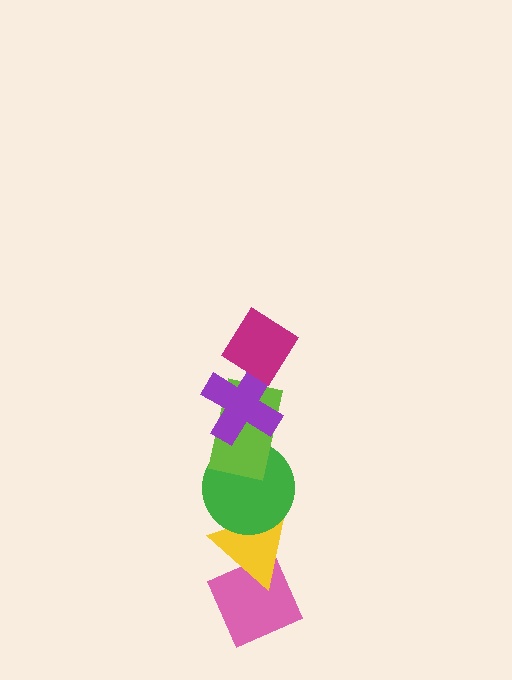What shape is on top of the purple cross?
The magenta diamond is on top of the purple cross.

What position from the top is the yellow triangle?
The yellow triangle is 5th from the top.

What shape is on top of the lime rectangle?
The purple cross is on top of the lime rectangle.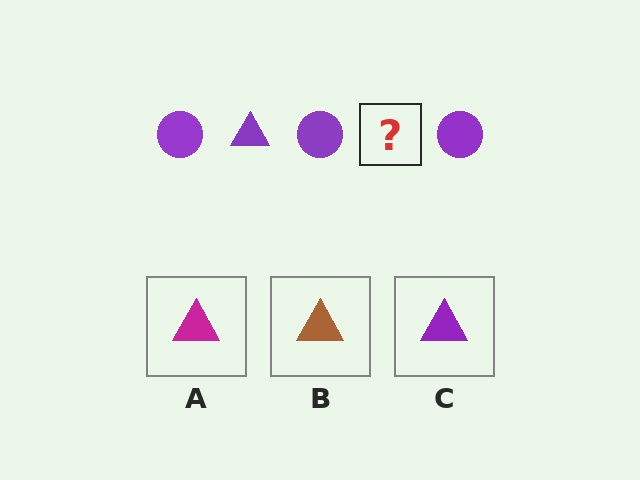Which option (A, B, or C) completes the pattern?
C.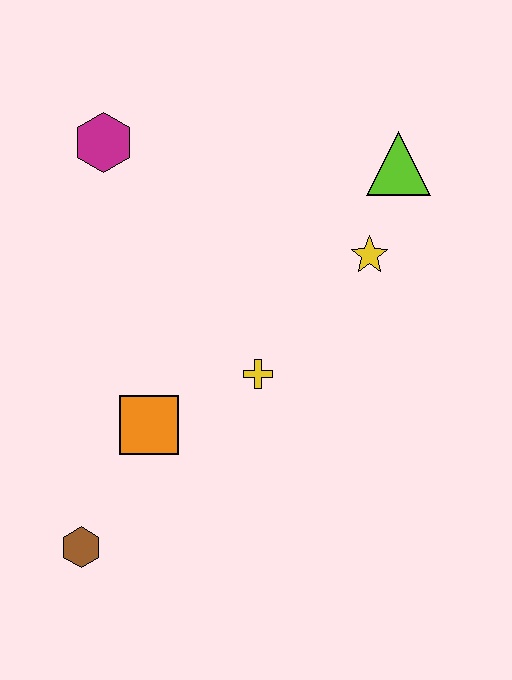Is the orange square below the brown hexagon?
No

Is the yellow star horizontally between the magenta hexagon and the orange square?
No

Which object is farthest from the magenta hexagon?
The brown hexagon is farthest from the magenta hexagon.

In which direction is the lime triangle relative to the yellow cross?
The lime triangle is above the yellow cross.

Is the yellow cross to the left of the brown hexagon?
No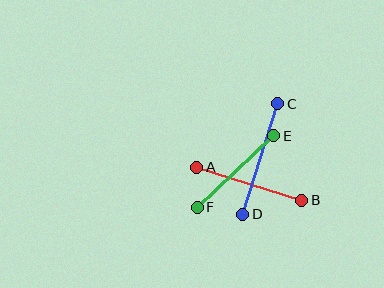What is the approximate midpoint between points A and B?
The midpoint is at approximately (249, 184) pixels.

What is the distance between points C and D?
The distance is approximately 116 pixels.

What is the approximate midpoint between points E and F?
The midpoint is at approximately (235, 171) pixels.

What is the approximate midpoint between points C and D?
The midpoint is at approximately (260, 159) pixels.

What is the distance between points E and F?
The distance is approximately 105 pixels.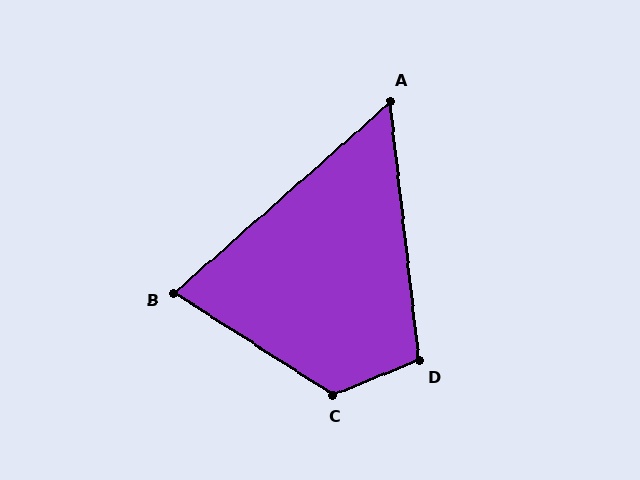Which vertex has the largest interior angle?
C, at approximately 125 degrees.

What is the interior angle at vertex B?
Approximately 74 degrees (acute).